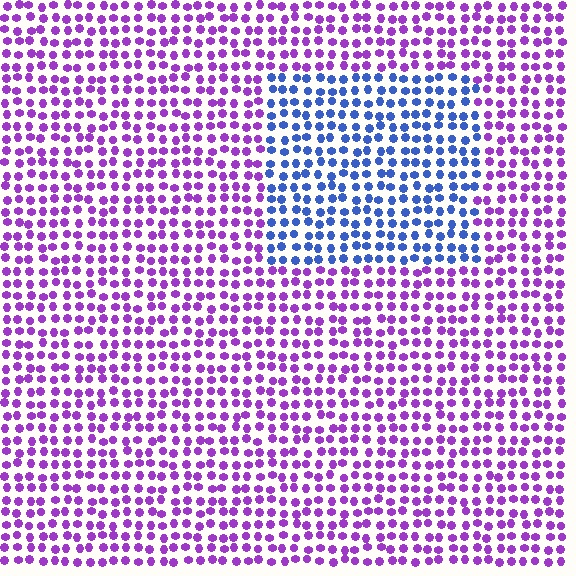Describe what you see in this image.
The image is filled with small purple elements in a uniform arrangement. A rectangle-shaped region is visible where the elements are tinted to a slightly different hue, forming a subtle color boundary.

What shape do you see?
I see a rectangle.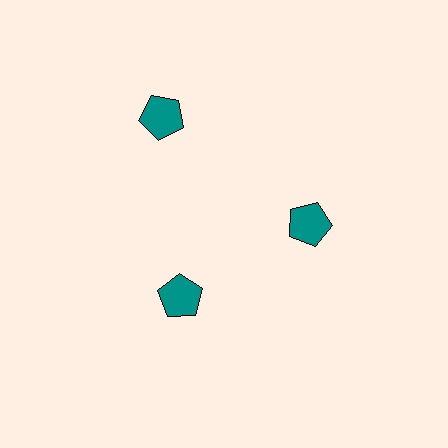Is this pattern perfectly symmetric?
No. The 3 teal pentagons are arranged in a ring, but one element near the 11 o'clock position is pushed outward from the center, breaking the 3-fold rotational symmetry.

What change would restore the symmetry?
The symmetry would be restored by moving it inward, back onto the ring so that all 3 pentagons sit at equal angles and equal distance from the center.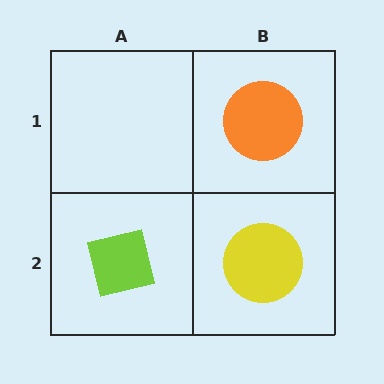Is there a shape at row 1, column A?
No, that cell is empty.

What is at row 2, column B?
A yellow circle.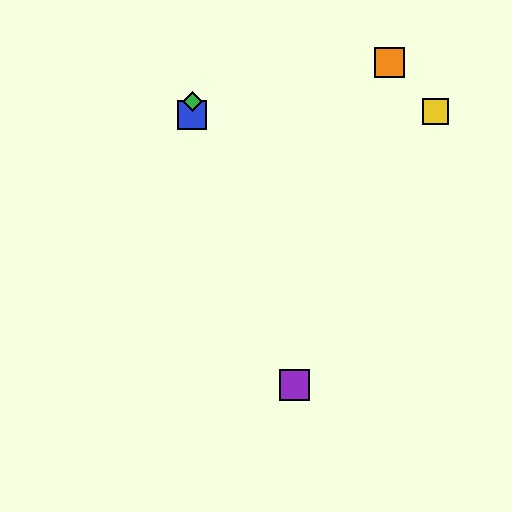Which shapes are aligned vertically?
The red triangle, the blue square, the green diamond are aligned vertically.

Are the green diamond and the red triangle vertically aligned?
Yes, both are at x≈192.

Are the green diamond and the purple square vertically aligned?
No, the green diamond is at x≈192 and the purple square is at x≈295.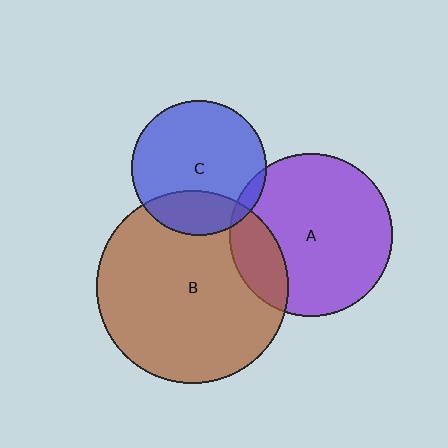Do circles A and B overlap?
Yes.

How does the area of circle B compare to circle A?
Approximately 1.4 times.